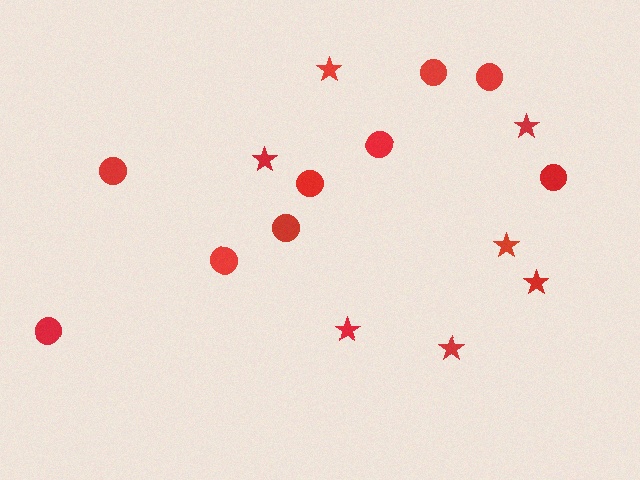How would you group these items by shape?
There are 2 groups: one group of stars (7) and one group of circles (9).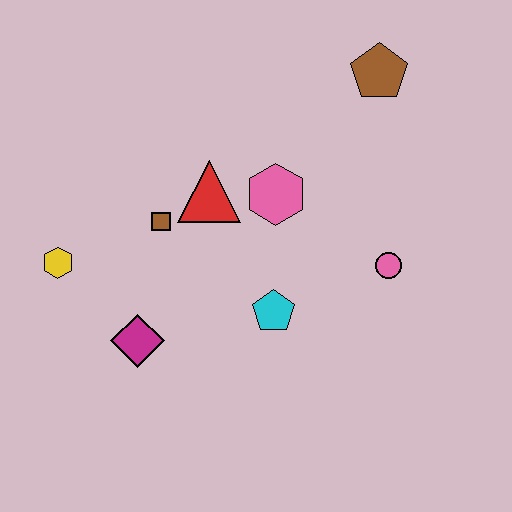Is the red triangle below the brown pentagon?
Yes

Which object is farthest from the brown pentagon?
The yellow hexagon is farthest from the brown pentagon.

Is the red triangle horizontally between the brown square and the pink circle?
Yes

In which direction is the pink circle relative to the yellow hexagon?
The pink circle is to the right of the yellow hexagon.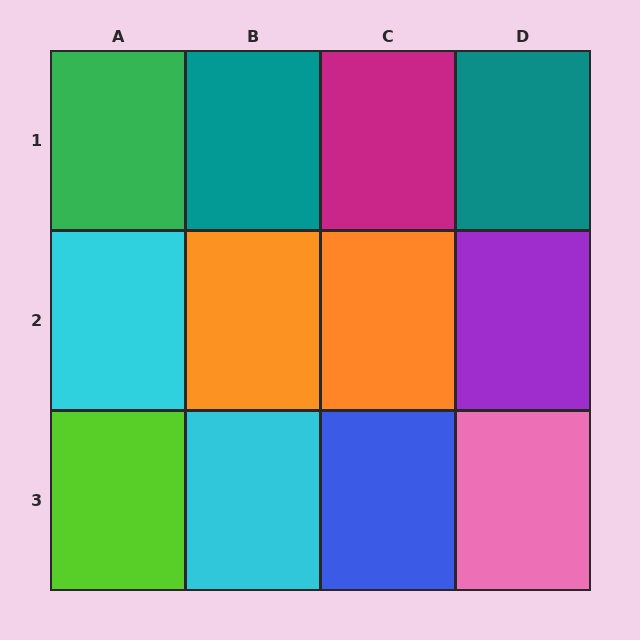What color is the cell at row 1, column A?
Green.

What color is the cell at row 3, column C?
Blue.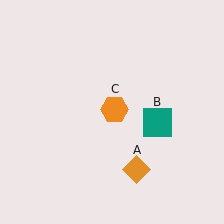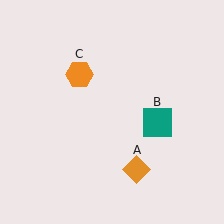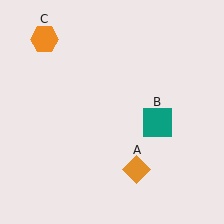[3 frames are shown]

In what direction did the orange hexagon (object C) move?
The orange hexagon (object C) moved up and to the left.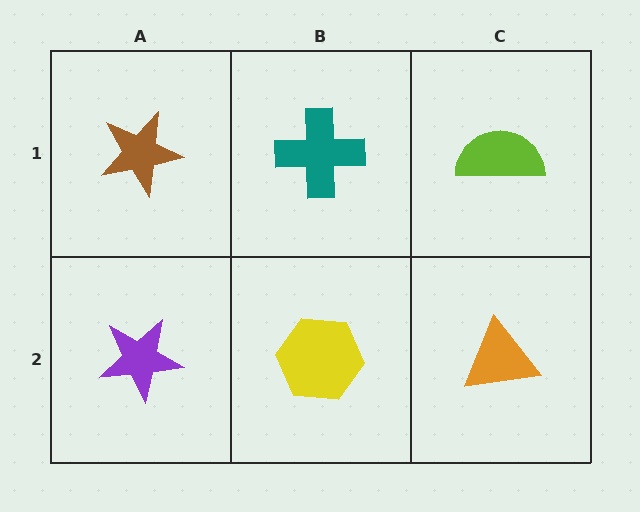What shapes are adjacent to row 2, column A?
A brown star (row 1, column A), a yellow hexagon (row 2, column B).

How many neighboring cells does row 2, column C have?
2.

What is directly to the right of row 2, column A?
A yellow hexagon.